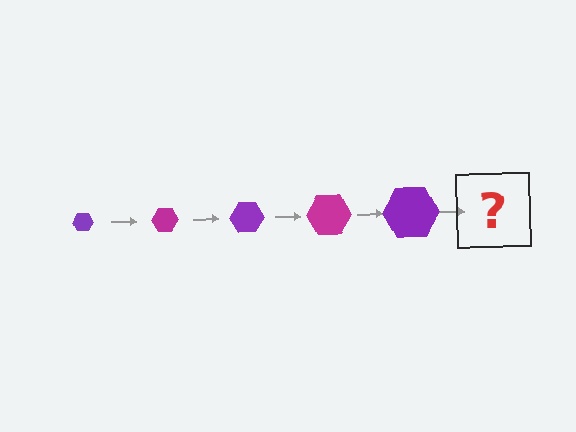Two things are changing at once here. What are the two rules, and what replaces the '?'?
The two rules are that the hexagon grows larger each step and the color cycles through purple and magenta. The '?' should be a magenta hexagon, larger than the previous one.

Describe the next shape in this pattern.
It should be a magenta hexagon, larger than the previous one.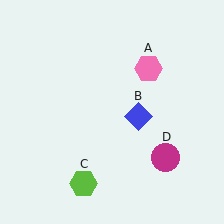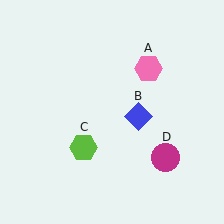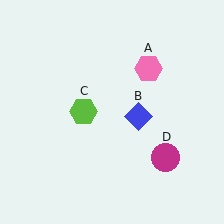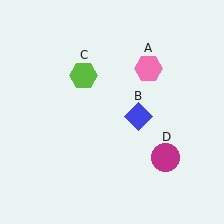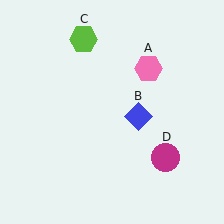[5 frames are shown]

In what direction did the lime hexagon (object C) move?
The lime hexagon (object C) moved up.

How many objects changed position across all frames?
1 object changed position: lime hexagon (object C).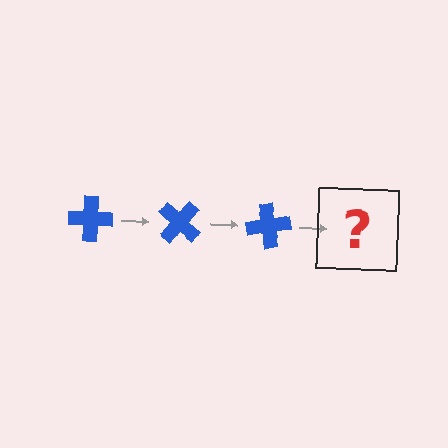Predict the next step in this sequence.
The next step is a blue cross rotated 120 degrees.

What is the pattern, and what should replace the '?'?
The pattern is that the cross rotates 40 degrees each step. The '?' should be a blue cross rotated 120 degrees.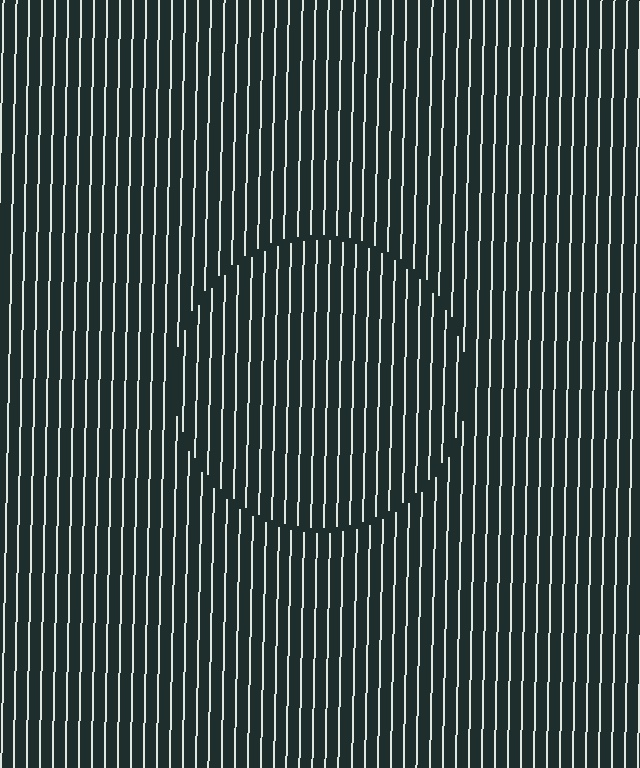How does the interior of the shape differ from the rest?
The interior of the shape contains the same grating, shifted by half a period — the contour is defined by the phase discontinuity where line-ends from the inner and outer gratings abut.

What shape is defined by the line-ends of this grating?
An illusory circle. The interior of the shape contains the same grating, shifted by half a period — the contour is defined by the phase discontinuity where line-ends from the inner and outer gratings abut.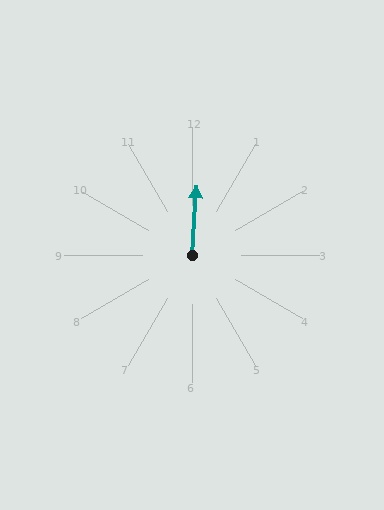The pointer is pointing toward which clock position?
Roughly 12 o'clock.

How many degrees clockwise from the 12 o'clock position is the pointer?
Approximately 4 degrees.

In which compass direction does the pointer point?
North.